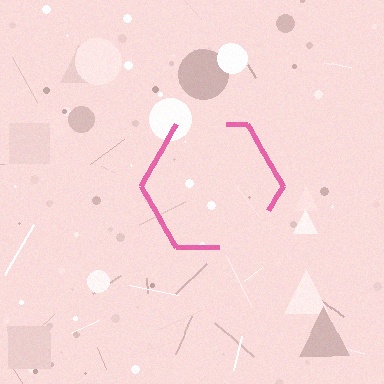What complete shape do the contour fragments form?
The contour fragments form a hexagon.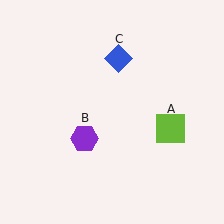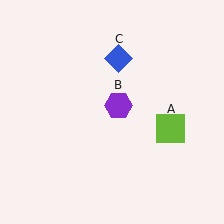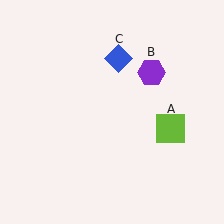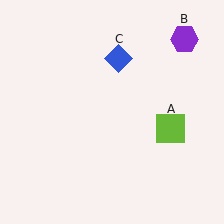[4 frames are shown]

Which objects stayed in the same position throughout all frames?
Lime square (object A) and blue diamond (object C) remained stationary.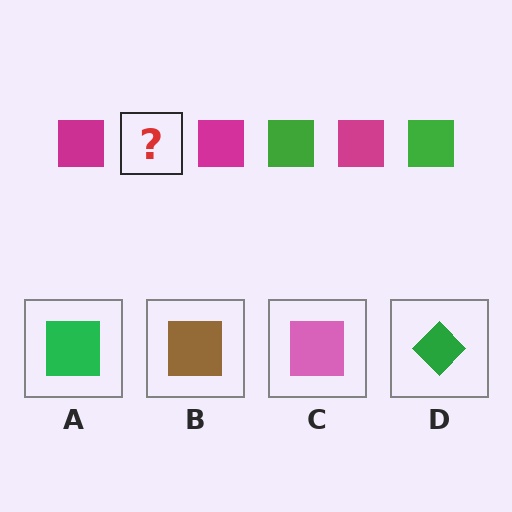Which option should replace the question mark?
Option A.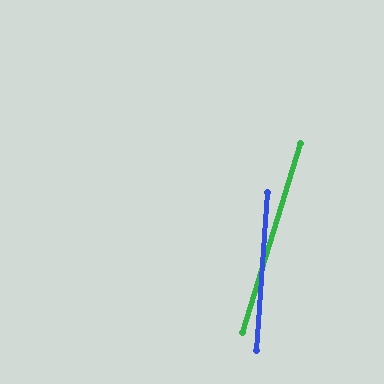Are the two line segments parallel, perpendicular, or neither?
Neither parallel nor perpendicular — they differ by about 13°.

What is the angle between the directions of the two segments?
Approximately 13 degrees.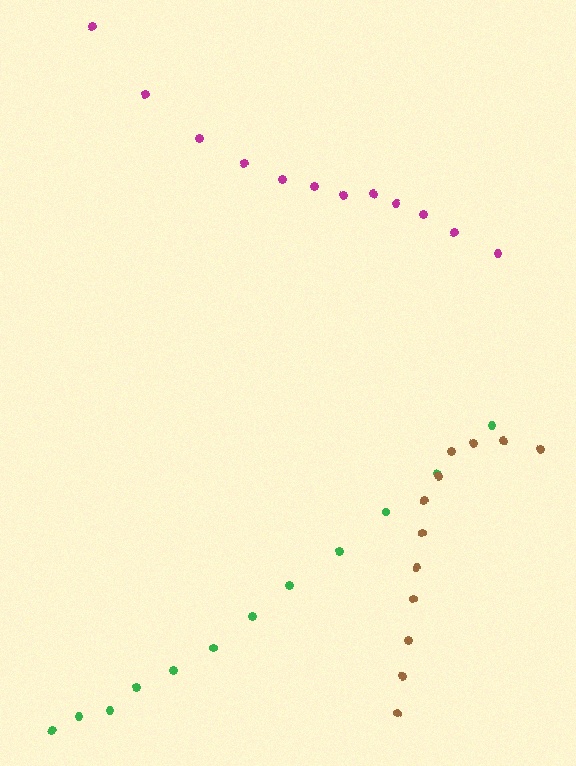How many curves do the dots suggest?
There are 3 distinct paths.